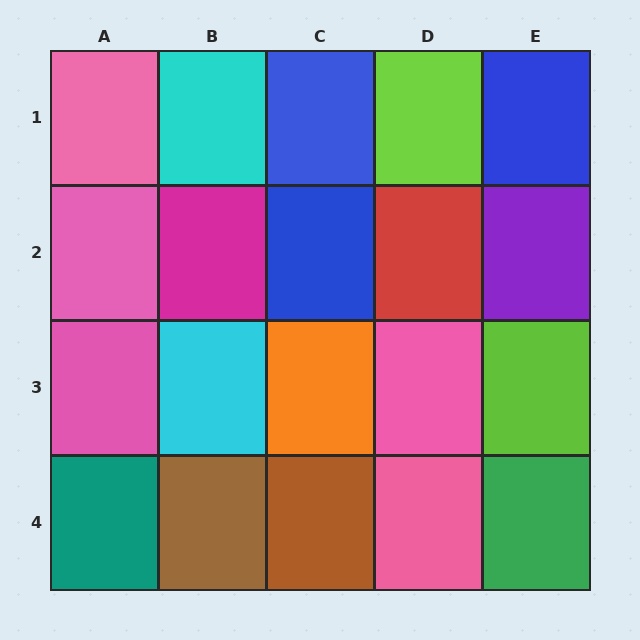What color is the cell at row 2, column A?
Pink.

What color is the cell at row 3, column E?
Lime.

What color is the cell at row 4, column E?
Green.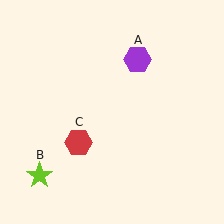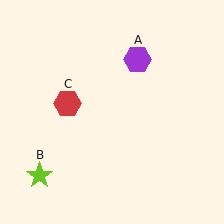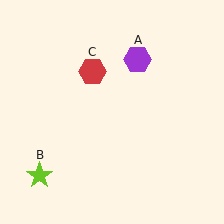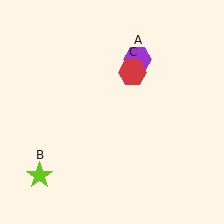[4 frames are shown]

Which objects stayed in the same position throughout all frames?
Purple hexagon (object A) and lime star (object B) remained stationary.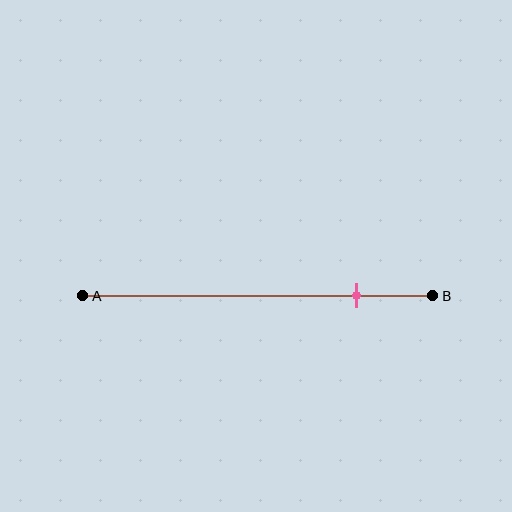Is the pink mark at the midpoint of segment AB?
No, the mark is at about 80% from A, not at the 50% midpoint.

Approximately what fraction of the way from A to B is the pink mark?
The pink mark is approximately 80% of the way from A to B.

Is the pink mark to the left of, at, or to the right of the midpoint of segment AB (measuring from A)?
The pink mark is to the right of the midpoint of segment AB.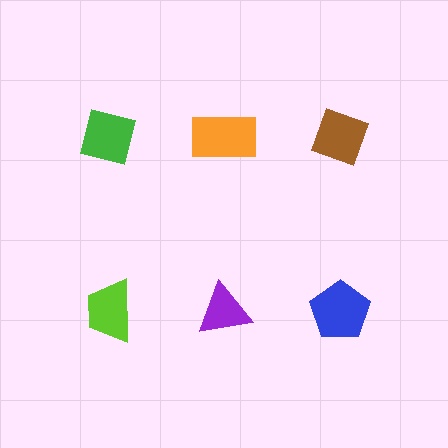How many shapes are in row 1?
3 shapes.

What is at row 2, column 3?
A blue pentagon.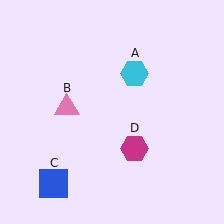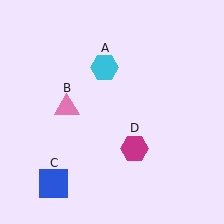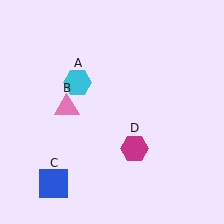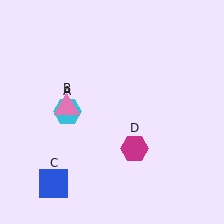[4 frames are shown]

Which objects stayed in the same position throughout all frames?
Pink triangle (object B) and blue square (object C) and magenta hexagon (object D) remained stationary.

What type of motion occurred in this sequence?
The cyan hexagon (object A) rotated counterclockwise around the center of the scene.